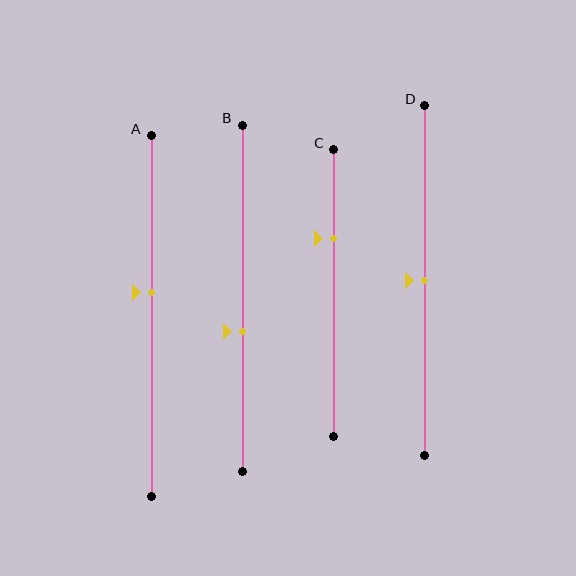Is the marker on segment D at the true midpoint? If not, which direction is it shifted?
Yes, the marker on segment D is at the true midpoint.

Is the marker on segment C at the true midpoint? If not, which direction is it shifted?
No, the marker on segment C is shifted upward by about 19% of the segment length.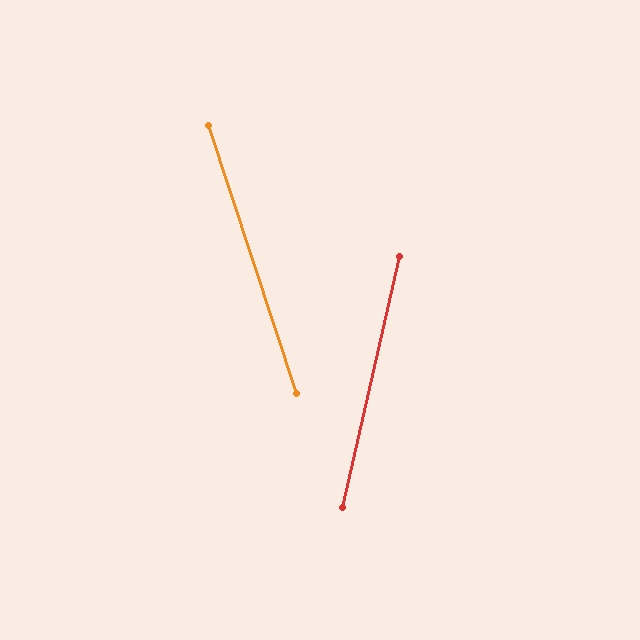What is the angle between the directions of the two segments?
Approximately 31 degrees.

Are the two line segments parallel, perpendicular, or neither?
Neither parallel nor perpendicular — they differ by about 31°.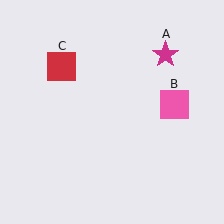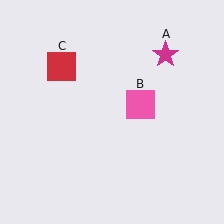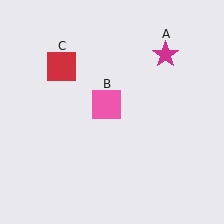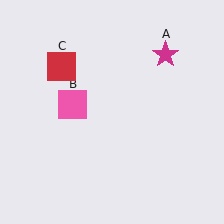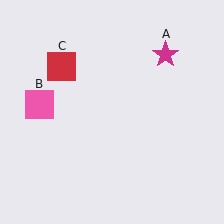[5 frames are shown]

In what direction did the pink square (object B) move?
The pink square (object B) moved left.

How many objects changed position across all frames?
1 object changed position: pink square (object B).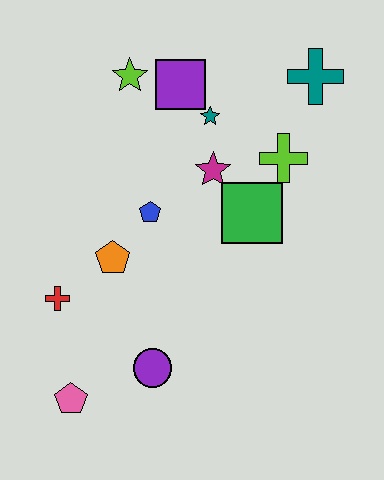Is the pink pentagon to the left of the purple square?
Yes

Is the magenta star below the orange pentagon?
No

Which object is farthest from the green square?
The pink pentagon is farthest from the green square.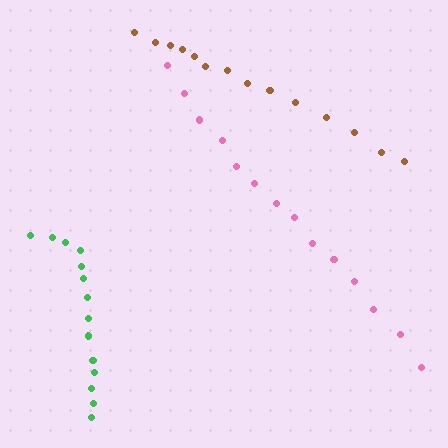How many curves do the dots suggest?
There are 3 distinct paths.